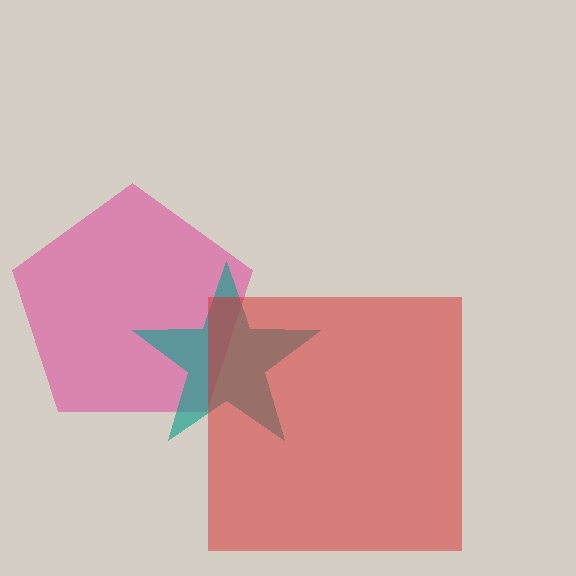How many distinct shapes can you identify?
There are 3 distinct shapes: a pink pentagon, a teal star, a red square.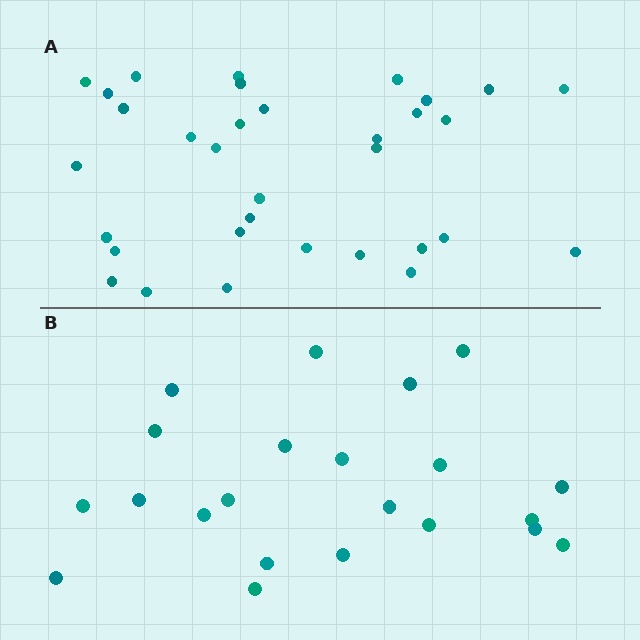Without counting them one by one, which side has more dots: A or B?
Region A (the top region) has more dots.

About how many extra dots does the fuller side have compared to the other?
Region A has roughly 12 or so more dots than region B.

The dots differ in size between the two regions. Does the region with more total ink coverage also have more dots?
No. Region B has more total ink coverage because its dots are larger, but region A actually contains more individual dots. Total area can be misleading — the number of items is what matters here.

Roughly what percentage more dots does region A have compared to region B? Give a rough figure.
About 50% more.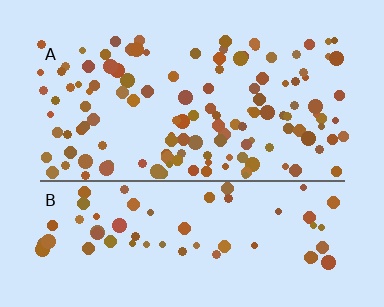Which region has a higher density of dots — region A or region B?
A (the top).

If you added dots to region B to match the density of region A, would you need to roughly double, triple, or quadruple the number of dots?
Approximately double.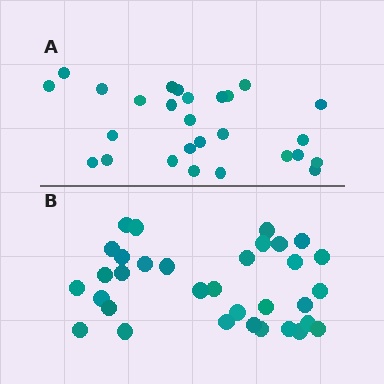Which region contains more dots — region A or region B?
Region B (the bottom region) has more dots.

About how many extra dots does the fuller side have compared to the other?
Region B has about 6 more dots than region A.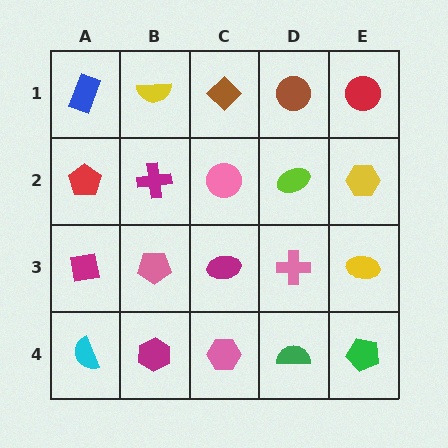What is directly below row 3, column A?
A cyan semicircle.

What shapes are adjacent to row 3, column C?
A pink circle (row 2, column C), a pink hexagon (row 4, column C), a pink pentagon (row 3, column B), a pink cross (row 3, column D).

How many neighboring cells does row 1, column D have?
3.